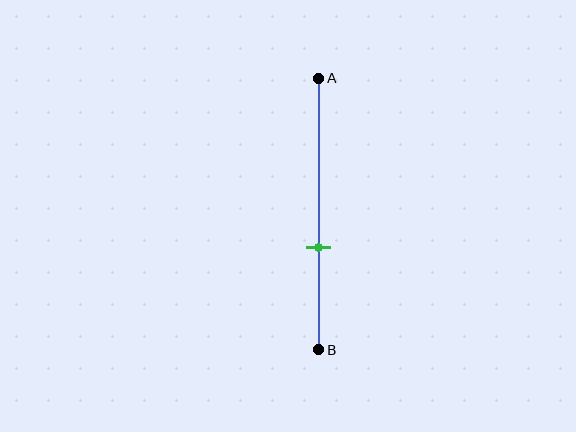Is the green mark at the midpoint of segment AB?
No, the mark is at about 60% from A, not at the 50% midpoint.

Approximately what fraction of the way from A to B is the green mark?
The green mark is approximately 60% of the way from A to B.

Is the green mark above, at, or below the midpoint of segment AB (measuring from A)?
The green mark is below the midpoint of segment AB.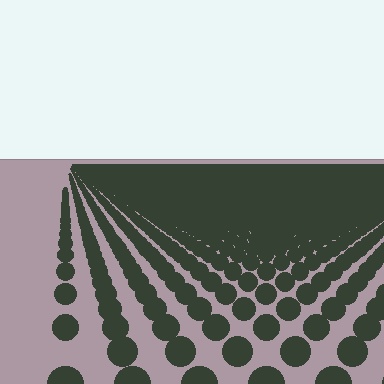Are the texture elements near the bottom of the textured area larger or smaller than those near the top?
Larger. Near the bottom, elements are closer to the viewer and appear at a bigger on-screen size.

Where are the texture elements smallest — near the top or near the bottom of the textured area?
Near the top.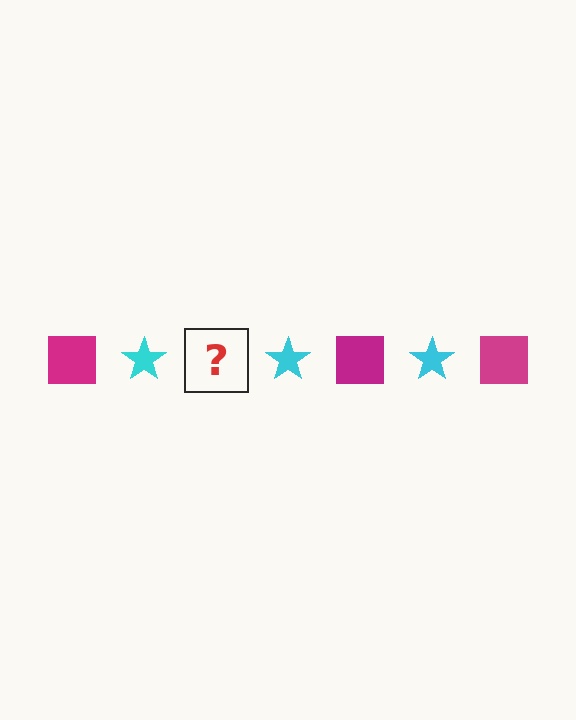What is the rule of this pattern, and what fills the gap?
The rule is that the pattern alternates between magenta square and cyan star. The gap should be filled with a magenta square.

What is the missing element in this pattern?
The missing element is a magenta square.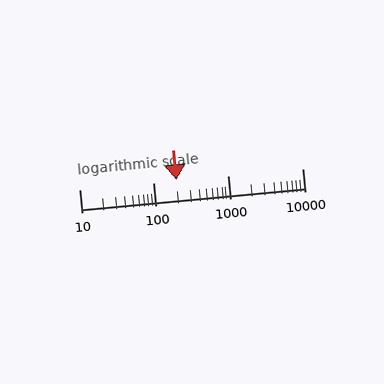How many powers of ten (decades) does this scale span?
The scale spans 3 decades, from 10 to 10000.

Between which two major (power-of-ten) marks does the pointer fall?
The pointer is between 100 and 1000.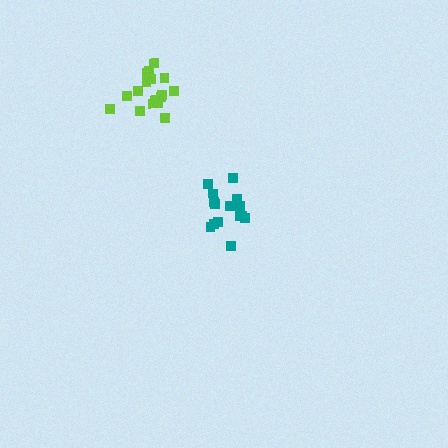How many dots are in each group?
Group 1: 15 dots, Group 2: 17 dots (32 total).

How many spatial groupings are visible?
There are 2 spatial groupings.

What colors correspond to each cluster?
The clusters are colored: teal, lime.